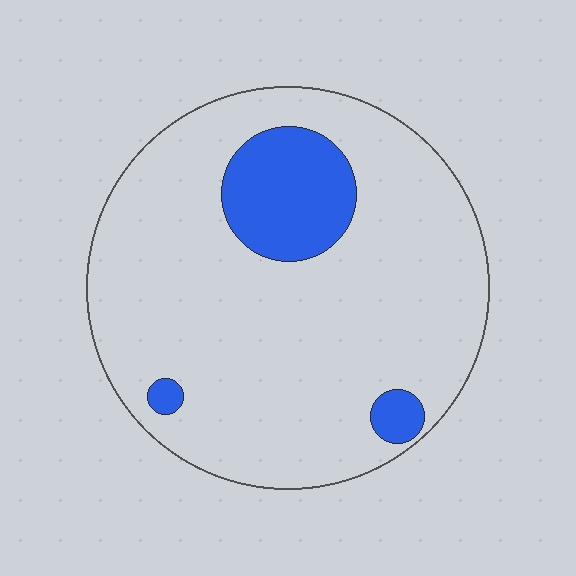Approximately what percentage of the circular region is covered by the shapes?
Approximately 15%.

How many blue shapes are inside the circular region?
3.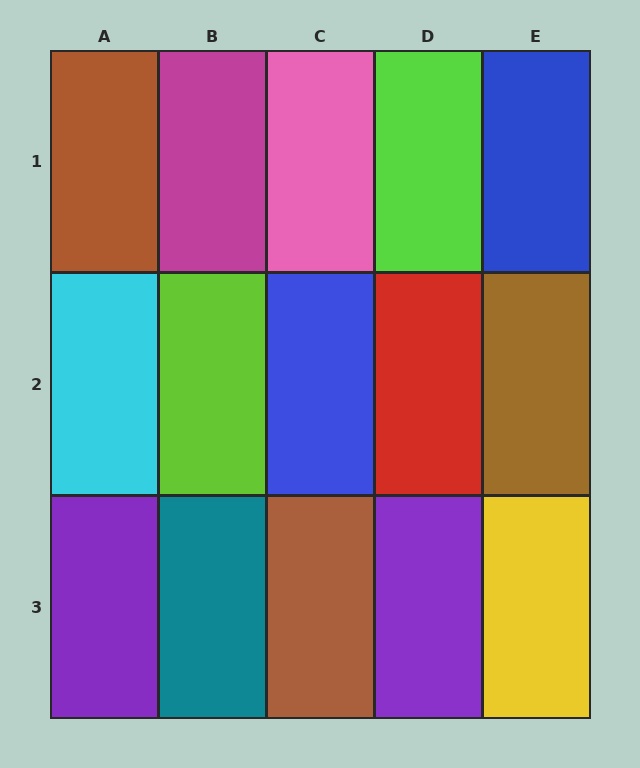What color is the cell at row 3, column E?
Yellow.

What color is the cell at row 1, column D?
Lime.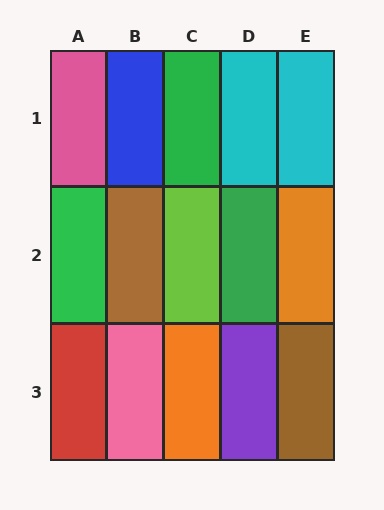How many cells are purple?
1 cell is purple.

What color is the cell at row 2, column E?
Orange.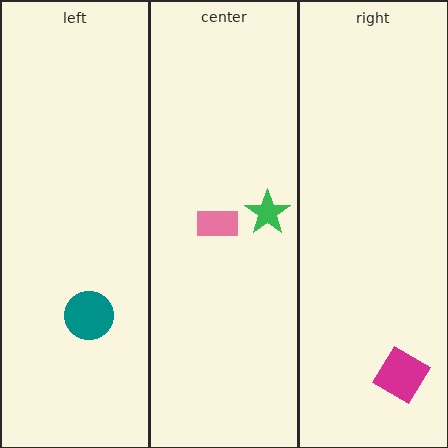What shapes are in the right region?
The magenta diamond.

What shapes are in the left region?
The teal circle.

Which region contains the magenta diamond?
The right region.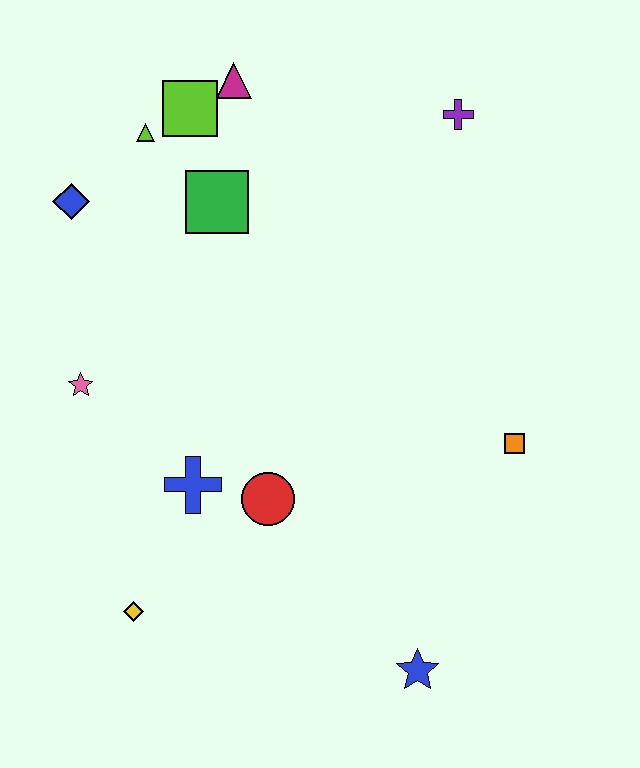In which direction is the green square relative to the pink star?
The green square is above the pink star.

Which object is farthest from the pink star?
The purple cross is farthest from the pink star.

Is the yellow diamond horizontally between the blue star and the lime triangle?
No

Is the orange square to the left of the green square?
No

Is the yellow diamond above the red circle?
No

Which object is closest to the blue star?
The red circle is closest to the blue star.